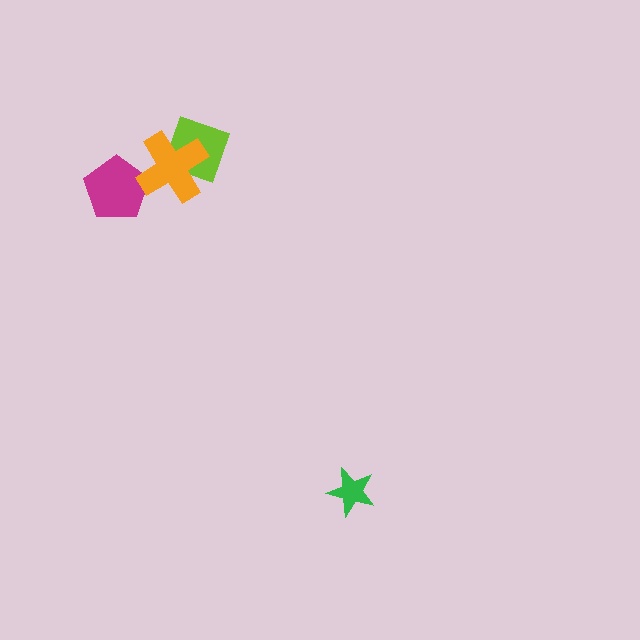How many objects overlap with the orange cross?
2 objects overlap with the orange cross.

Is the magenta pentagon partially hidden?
Yes, it is partially covered by another shape.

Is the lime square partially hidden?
Yes, it is partially covered by another shape.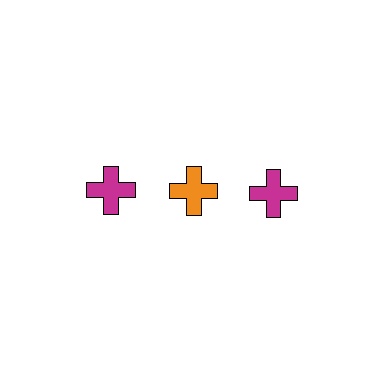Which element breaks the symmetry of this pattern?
The orange cross in the top row, second from left column breaks the symmetry. All other shapes are magenta crosses.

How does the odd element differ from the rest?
It has a different color: orange instead of magenta.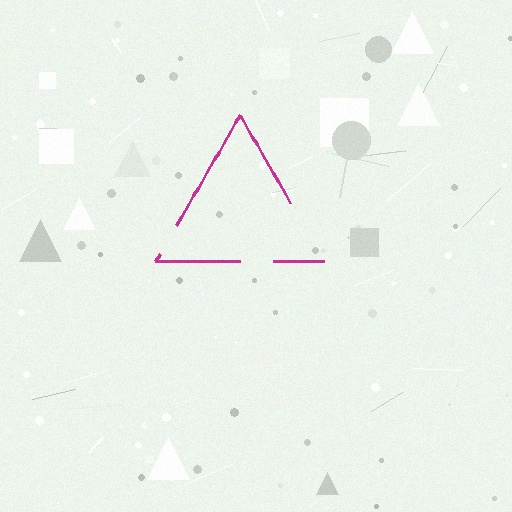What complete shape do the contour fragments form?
The contour fragments form a triangle.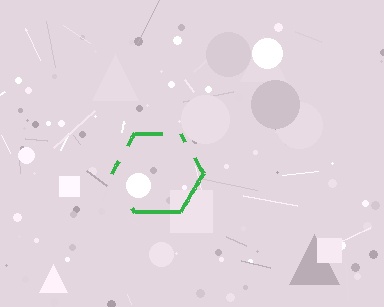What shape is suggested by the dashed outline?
The dashed outline suggests a hexagon.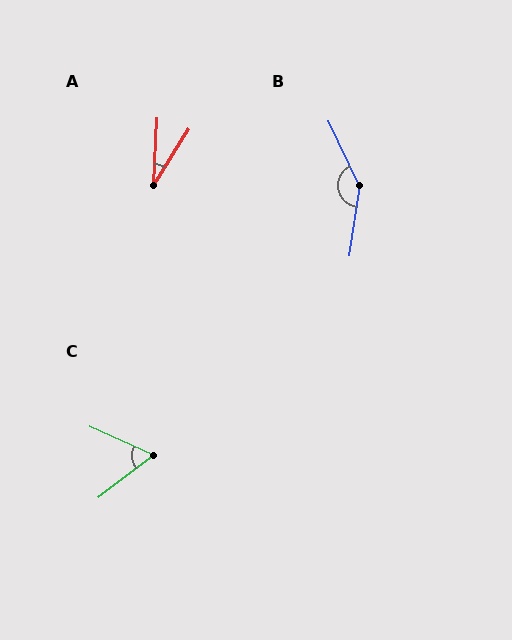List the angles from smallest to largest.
A (29°), C (62°), B (147°).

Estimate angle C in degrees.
Approximately 62 degrees.